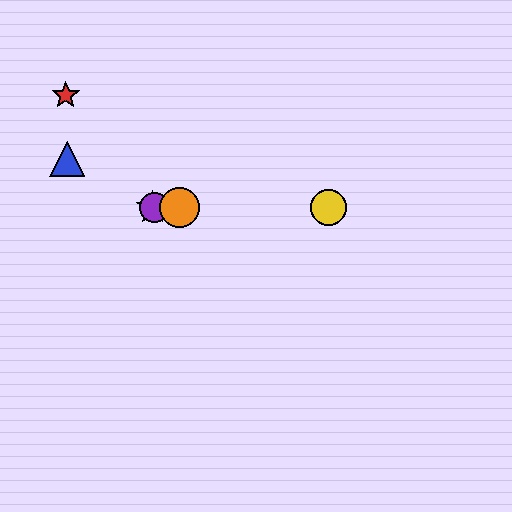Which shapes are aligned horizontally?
The green star, the yellow circle, the purple circle, the orange circle are aligned horizontally.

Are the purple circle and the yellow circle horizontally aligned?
Yes, both are at y≈208.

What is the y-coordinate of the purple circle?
The purple circle is at y≈208.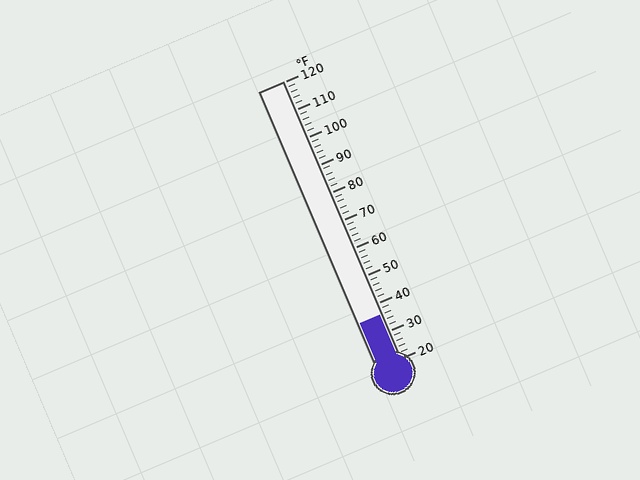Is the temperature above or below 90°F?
The temperature is below 90°F.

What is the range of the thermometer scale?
The thermometer scale ranges from 20°F to 120°F.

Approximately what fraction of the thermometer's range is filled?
The thermometer is filled to approximately 15% of its range.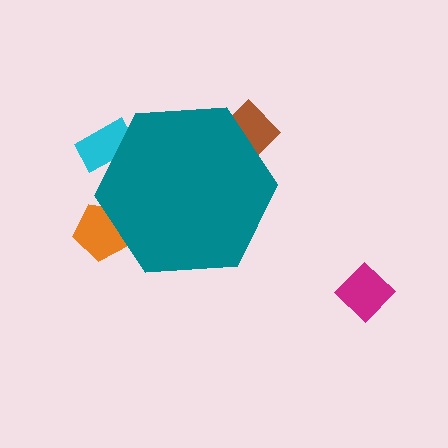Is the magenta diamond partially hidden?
No, the magenta diamond is fully visible.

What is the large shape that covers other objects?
A teal hexagon.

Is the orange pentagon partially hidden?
Yes, the orange pentagon is partially hidden behind the teal hexagon.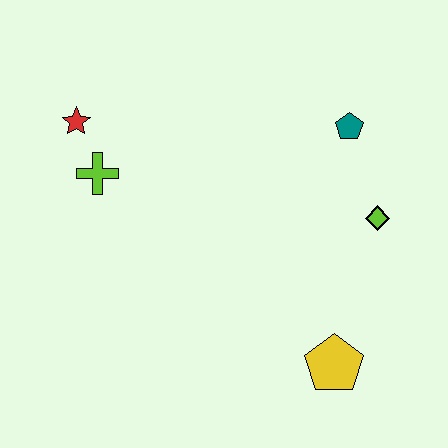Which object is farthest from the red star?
The yellow pentagon is farthest from the red star.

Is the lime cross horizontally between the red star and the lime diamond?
Yes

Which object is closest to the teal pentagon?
The lime diamond is closest to the teal pentagon.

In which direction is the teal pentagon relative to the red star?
The teal pentagon is to the right of the red star.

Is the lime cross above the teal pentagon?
No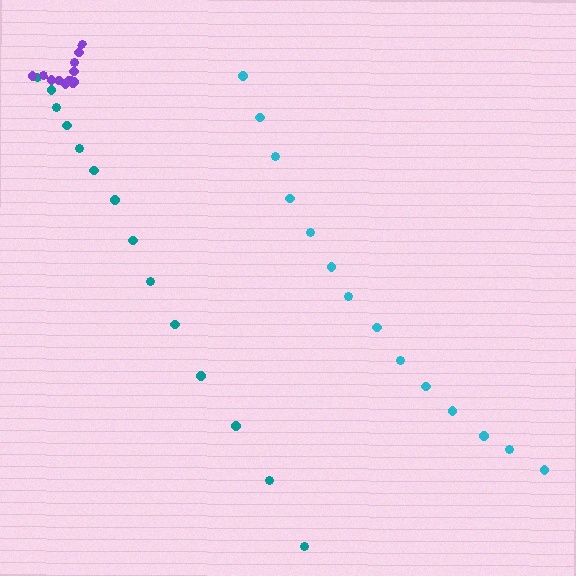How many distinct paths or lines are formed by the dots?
There are 3 distinct paths.